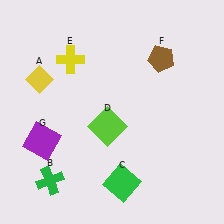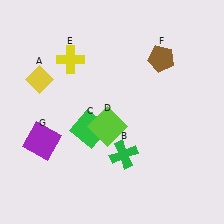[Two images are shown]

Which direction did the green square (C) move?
The green square (C) moved up.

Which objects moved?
The objects that moved are: the green cross (B), the green square (C).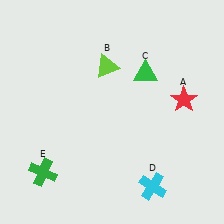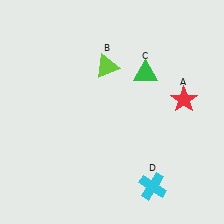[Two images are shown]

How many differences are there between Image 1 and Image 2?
There is 1 difference between the two images.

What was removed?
The green cross (E) was removed in Image 2.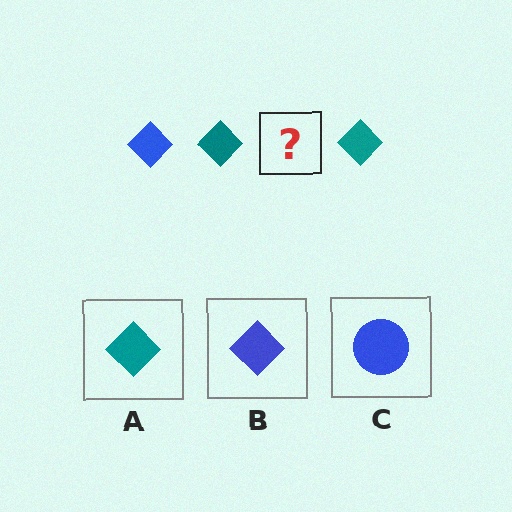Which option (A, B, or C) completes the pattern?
B.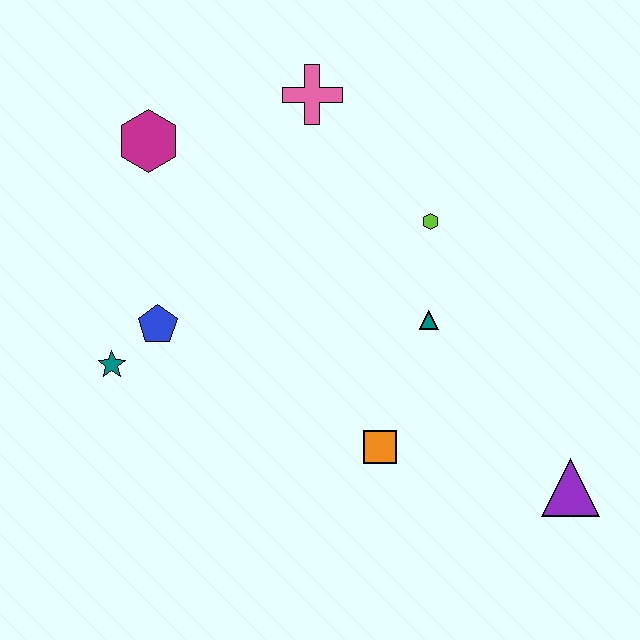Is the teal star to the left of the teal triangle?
Yes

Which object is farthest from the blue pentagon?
The purple triangle is farthest from the blue pentagon.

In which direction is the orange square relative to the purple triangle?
The orange square is to the left of the purple triangle.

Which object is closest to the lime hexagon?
The teal triangle is closest to the lime hexagon.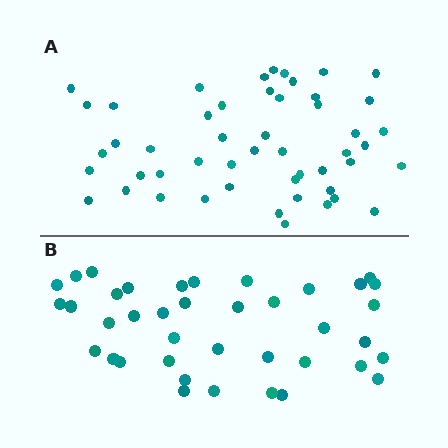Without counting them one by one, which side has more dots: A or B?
Region A (the top region) has more dots.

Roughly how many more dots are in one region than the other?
Region A has roughly 12 or so more dots than region B.